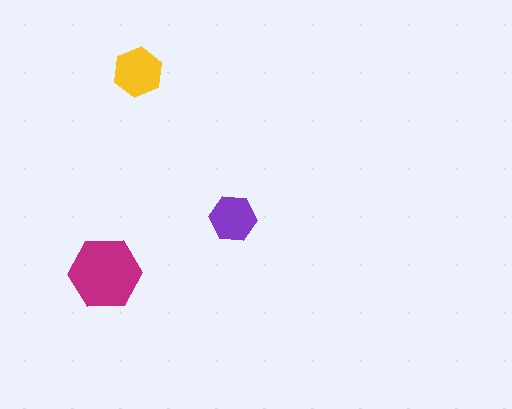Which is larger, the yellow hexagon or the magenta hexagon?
The magenta one.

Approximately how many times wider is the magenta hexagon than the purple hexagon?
About 1.5 times wider.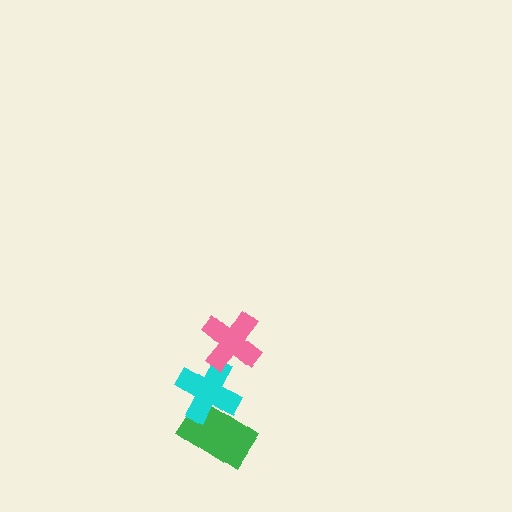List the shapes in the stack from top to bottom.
From top to bottom: the pink cross, the cyan cross, the green rectangle.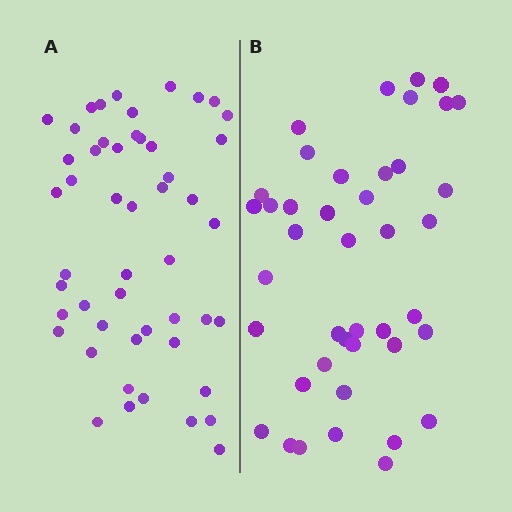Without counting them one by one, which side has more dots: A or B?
Region A (the left region) has more dots.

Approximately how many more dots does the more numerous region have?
Region A has roughly 8 or so more dots than region B.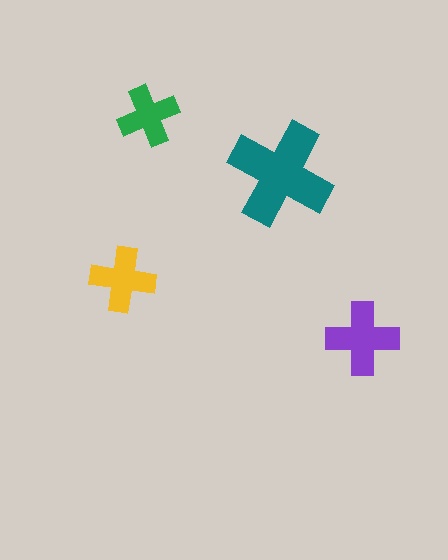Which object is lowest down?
The purple cross is bottommost.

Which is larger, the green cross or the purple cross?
The purple one.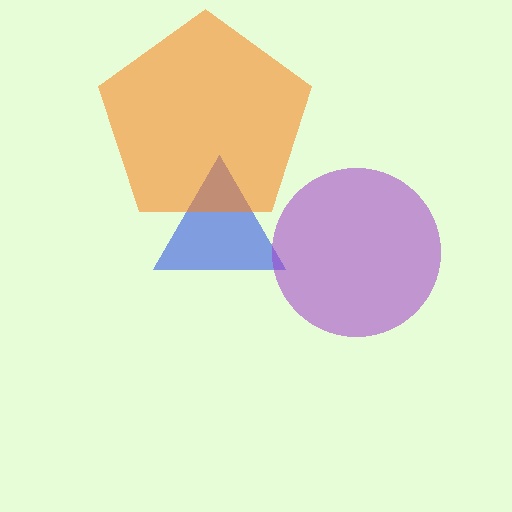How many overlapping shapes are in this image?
There are 3 overlapping shapes in the image.